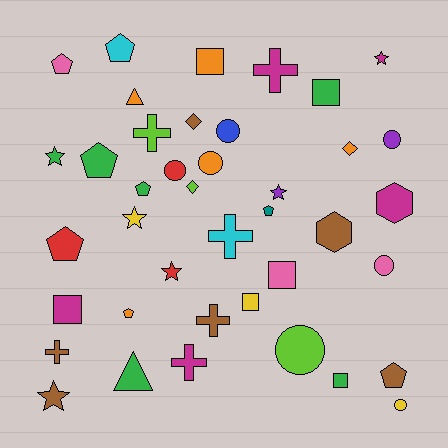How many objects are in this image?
There are 40 objects.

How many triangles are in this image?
There are 2 triangles.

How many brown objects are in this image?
There are 6 brown objects.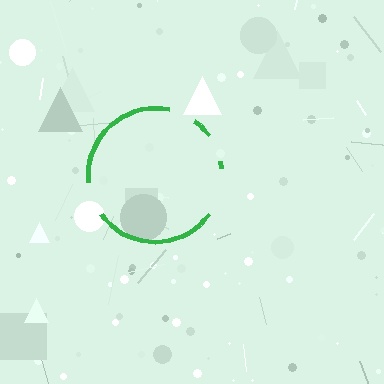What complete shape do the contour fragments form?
The contour fragments form a circle.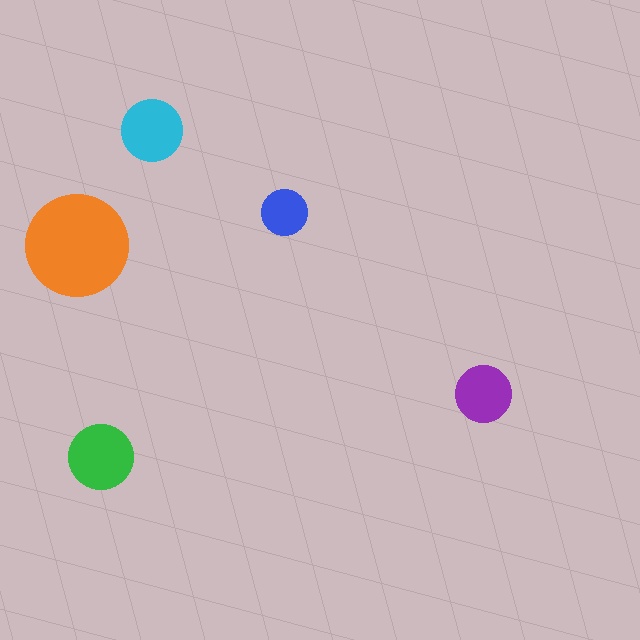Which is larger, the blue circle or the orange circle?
The orange one.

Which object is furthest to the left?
The orange circle is leftmost.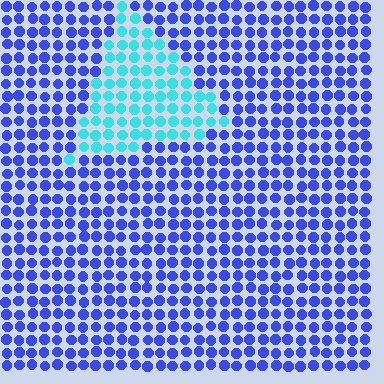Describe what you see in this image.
The image is filled with small blue elements in a uniform arrangement. A triangle-shaped region is visible where the elements are tinted to a slightly different hue, forming a subtle color boundary.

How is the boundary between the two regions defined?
The boundary is defined purely by a slight shift in hue (about 53 degrees). Spacing, size, and orientation are identical on both sides.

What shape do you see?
I see a triangle.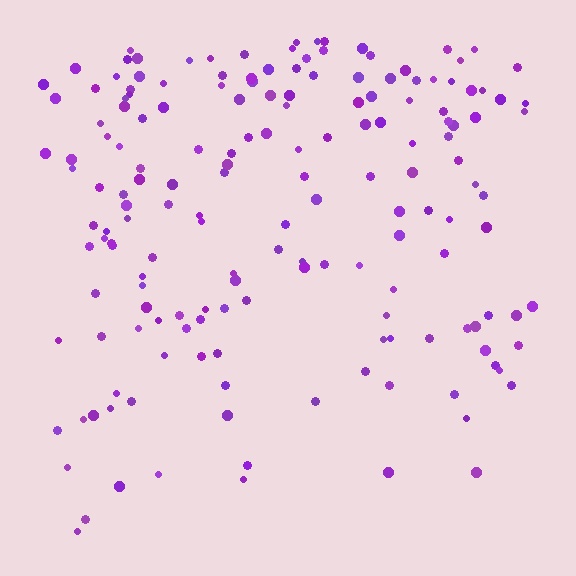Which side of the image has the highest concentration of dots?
The top.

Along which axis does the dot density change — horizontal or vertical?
Vertical.